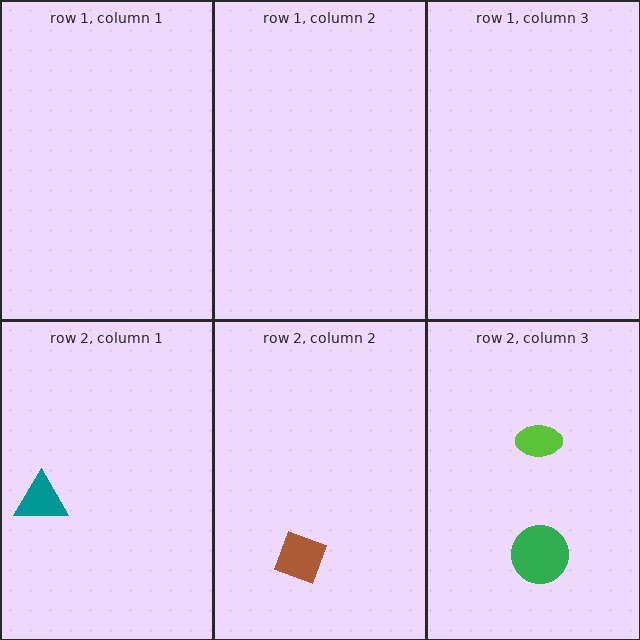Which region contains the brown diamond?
The row 2, column 2 region.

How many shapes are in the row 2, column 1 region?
1.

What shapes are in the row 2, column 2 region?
The brown diamond.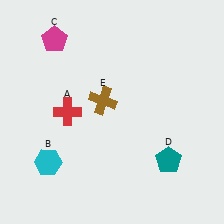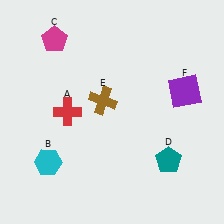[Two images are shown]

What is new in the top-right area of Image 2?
A purple square (F) was added in the top-right area of Image 2.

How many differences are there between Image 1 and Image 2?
There is 1 difference between the two images.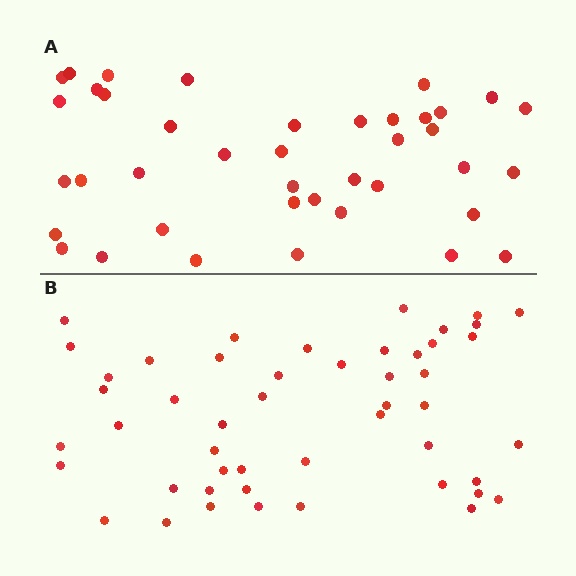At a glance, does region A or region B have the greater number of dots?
Region B (the bottom region) has more dots.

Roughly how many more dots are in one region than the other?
Region B has roughly 8 or so more dots than region A.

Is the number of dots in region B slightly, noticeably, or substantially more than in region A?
Region B has only slightly more — the two regions are fairly close. The ratio is roughly 1.2 to 1.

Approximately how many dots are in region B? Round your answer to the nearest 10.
About 50 dots. (The exact count is 49, which rounds to 50.)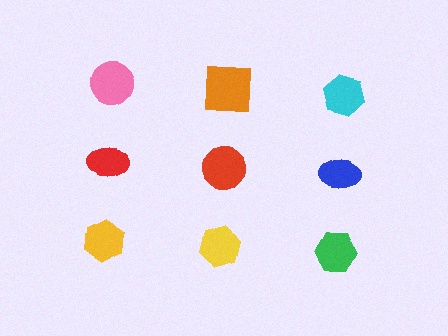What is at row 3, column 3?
A green hexagon.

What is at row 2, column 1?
A red ellipse.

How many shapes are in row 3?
3 shapes.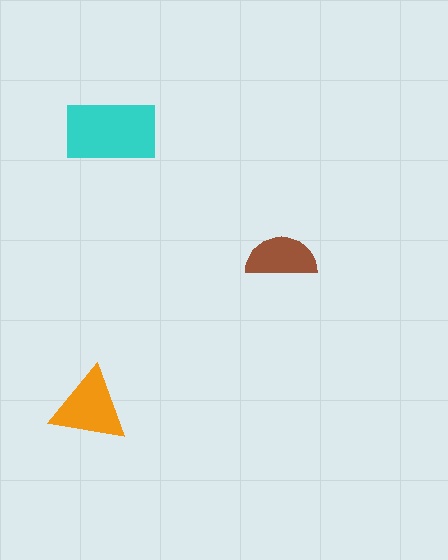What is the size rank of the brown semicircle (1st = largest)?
3rd.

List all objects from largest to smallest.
The cyan rectangle, the orange triangle, the brown semicircle.